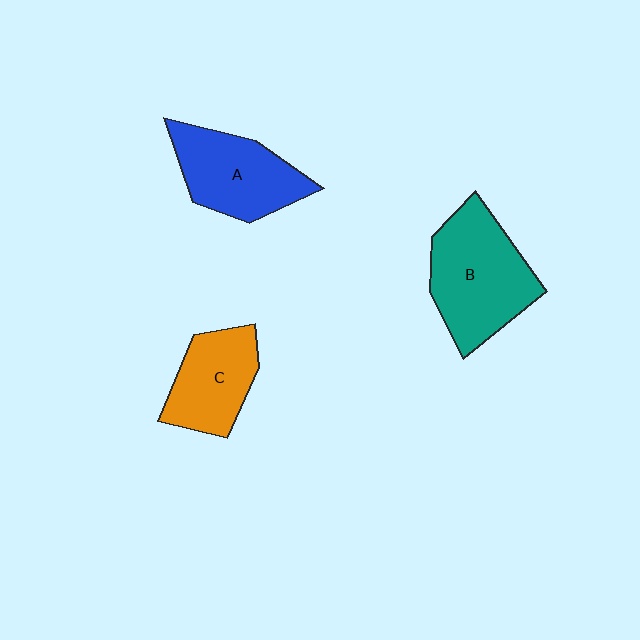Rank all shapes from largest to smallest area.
From largest to smallest: B (teal), A (blue), C (orange).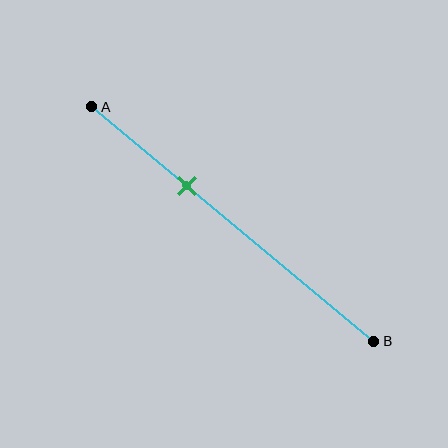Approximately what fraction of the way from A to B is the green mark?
The green mark is approximately 35% of the way from A to B.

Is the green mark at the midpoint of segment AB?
No, the mark is at about 35% from A, not at the 50% midpoint.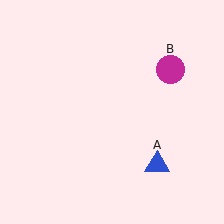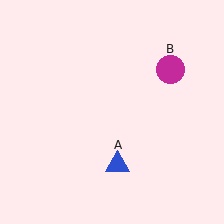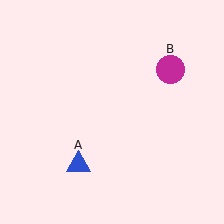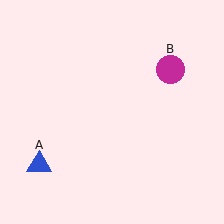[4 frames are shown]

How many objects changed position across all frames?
1 object changed position: blue triangle (object A).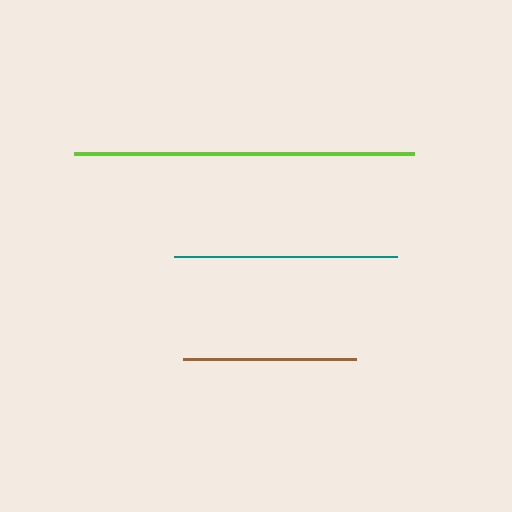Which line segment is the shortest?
The brown line is the shortest at approximately 173 pixels.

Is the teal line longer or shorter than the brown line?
The teal line is longer than the brown line.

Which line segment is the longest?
The lime line is the longest at approximately 340 pixels.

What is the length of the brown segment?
The brown segment is approximately 173 pixels long.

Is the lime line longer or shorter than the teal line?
The lime line is longer than the teal line.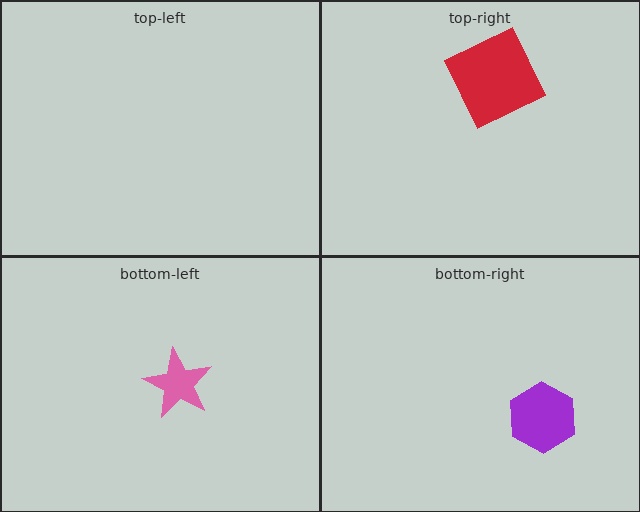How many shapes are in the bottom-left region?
1.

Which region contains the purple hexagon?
The bottom-right region.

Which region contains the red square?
The top-right region.